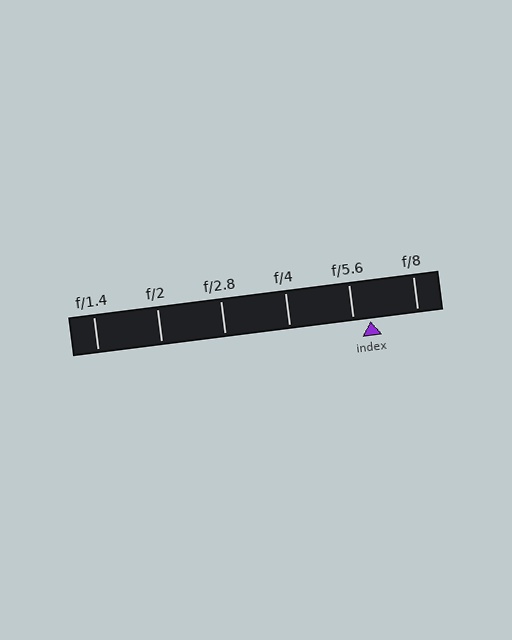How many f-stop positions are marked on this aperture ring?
There are 6 f-stop positions marked.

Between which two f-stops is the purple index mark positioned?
The index mark is between f/5.6 and f/8.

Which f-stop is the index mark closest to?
The index mark is closest to f/5.6.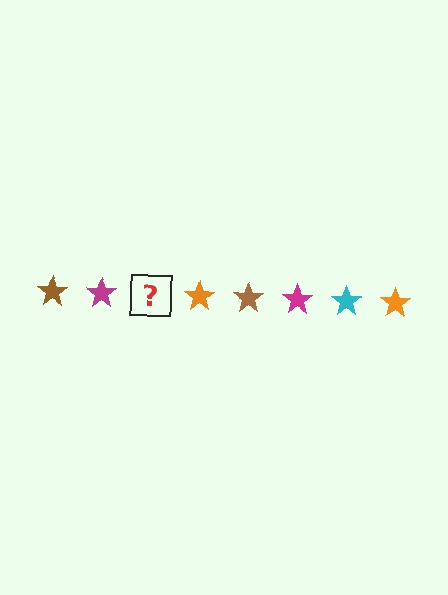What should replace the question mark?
The question mark should be replaced with a cyan star.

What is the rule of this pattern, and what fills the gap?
The rule is that the pattern cycles through brown, magenta, cyan, orange stars. The gap should be filled with a cyan star.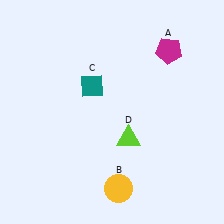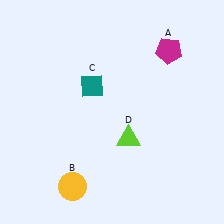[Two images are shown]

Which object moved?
The yellow circle (B) moved left.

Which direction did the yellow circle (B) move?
The yellow circle (B) moved left.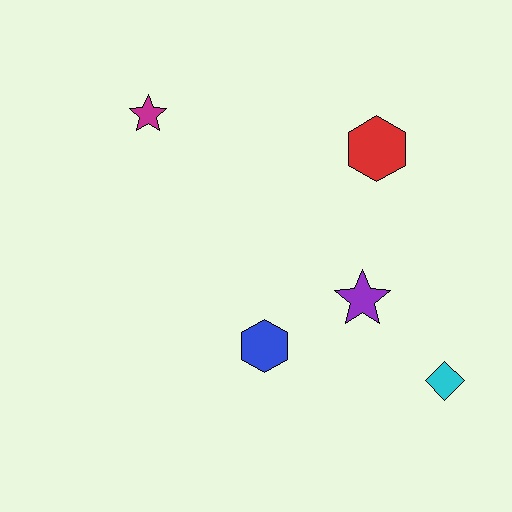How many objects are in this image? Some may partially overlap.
There are 5 objects.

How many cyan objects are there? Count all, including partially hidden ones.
There is 1 cyan object.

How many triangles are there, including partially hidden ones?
There are no triangles.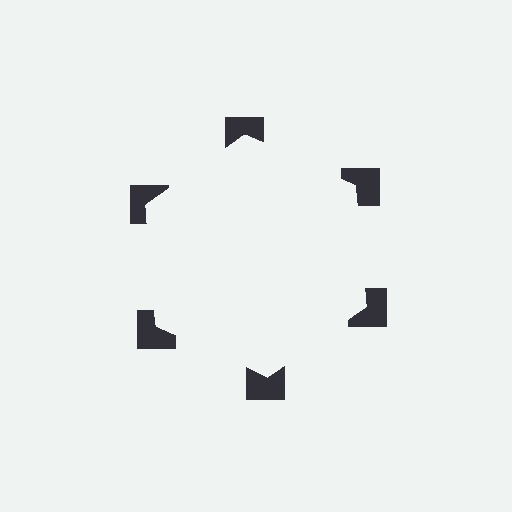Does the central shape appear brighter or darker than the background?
It typically appears slightly brighter than the background, even though no actual brightness change is drawn.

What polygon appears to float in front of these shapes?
An illusory hexagon — its edges are inferred from the aligned wedge cuts in the notched squares, not physically drawn.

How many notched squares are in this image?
There are 6 — one at each vertex of the illusory hexagon.